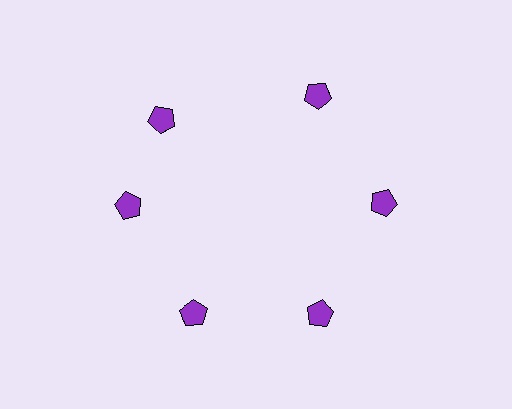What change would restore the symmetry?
The symmetry would be restored by rotating it back into even spacing with its neighbors so that all 6 pentagons sit at equal angles and equal distance from the center.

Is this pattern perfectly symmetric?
No. The 6 purple pentagons are arranged in a ring, but one element near the 11 o'clock position is rotated out of alignment along the ring, breaking the 6-fold rotational symmetry.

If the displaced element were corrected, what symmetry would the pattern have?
It would have 6-fold rotational symmetry — the pattern would map onto itself every 60 degrees.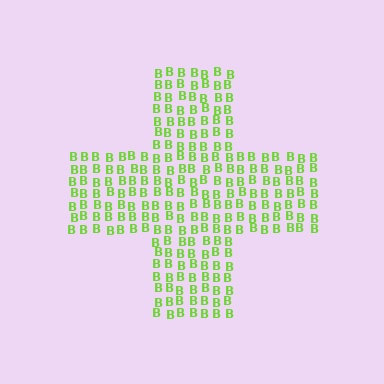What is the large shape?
The large shape is a cross.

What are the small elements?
The small elements are letter B's.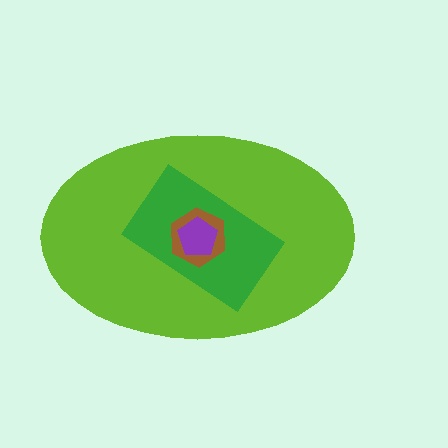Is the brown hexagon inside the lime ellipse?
Yes.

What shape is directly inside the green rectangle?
The brown hexagon.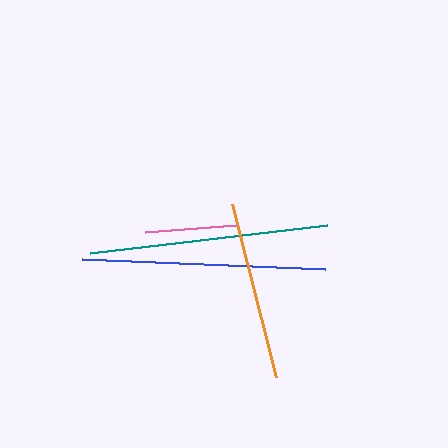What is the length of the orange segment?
The orange segment is approximately 178 pixels long.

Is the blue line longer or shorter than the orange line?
The blue line is longer than the orange line.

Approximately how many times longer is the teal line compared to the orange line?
The teal line is approximately 1.3 times the length of the orange line.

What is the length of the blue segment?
The blue segment is approximately 243 pixels long.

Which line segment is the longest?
The blue line is the longest at approximately 243 pixels.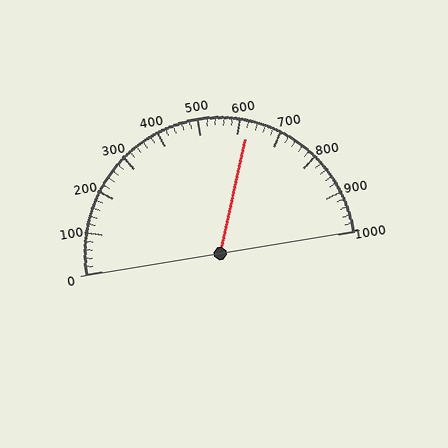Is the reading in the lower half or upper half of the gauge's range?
The reading is in the upper half of the range (0 to 1000).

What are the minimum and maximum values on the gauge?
The gauge ranges from 0 to 1000.